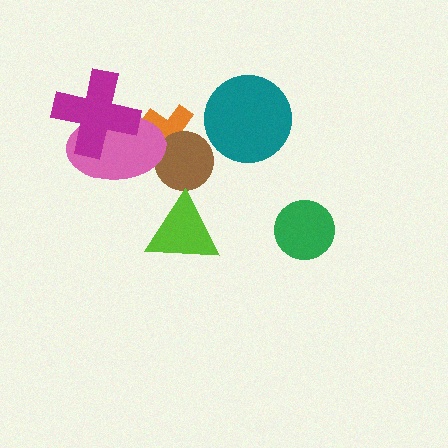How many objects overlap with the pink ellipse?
3 objects overlap with the pink ellipse.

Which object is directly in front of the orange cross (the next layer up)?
The brown circle is directly in front of the orange cross.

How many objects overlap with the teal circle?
0 objects overlap with the teal circle.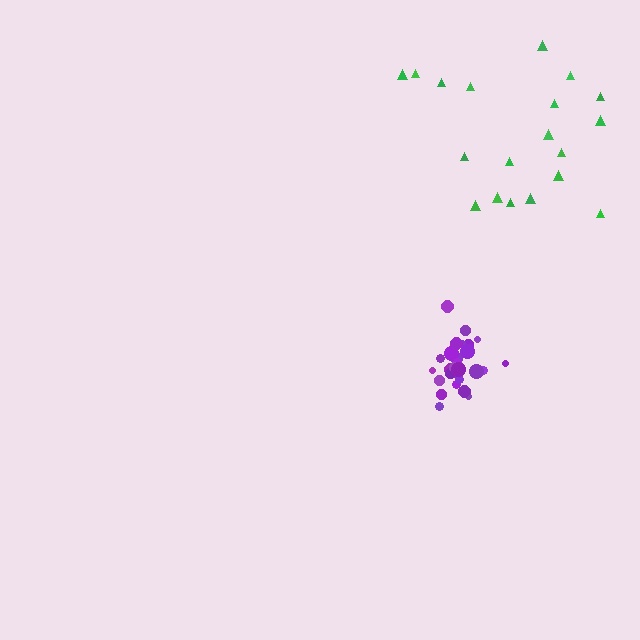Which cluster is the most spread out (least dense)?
Green.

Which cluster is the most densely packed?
Purple.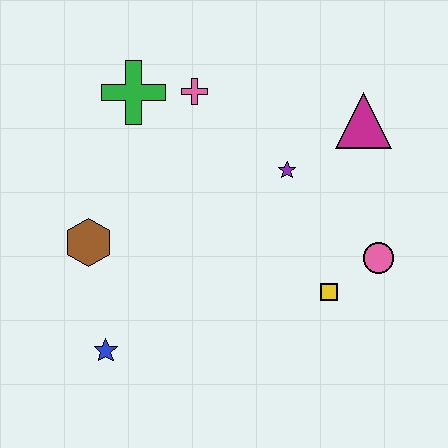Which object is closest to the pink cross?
The green cross is closest to the pink cross.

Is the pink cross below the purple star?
No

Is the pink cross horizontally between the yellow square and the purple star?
No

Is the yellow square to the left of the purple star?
No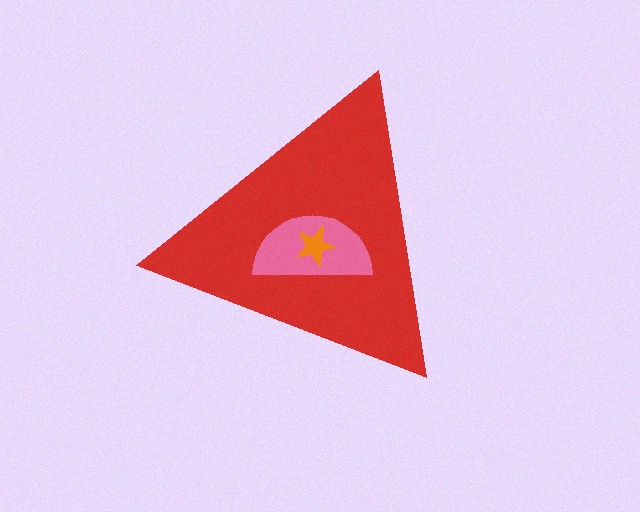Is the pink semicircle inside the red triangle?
Yes.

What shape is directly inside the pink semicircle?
The orange star.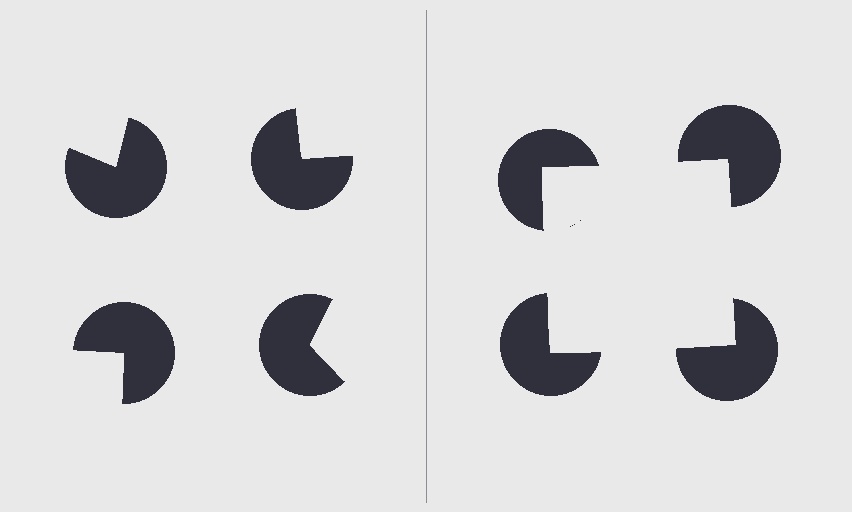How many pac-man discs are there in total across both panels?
8 — 4 on each side.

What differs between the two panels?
The pac-man discs are positioned identically on both sides; only the wedge orientations differ. On the right they align to a square; on the left they are misaligned.